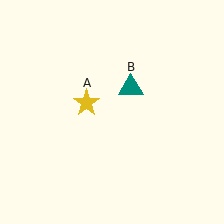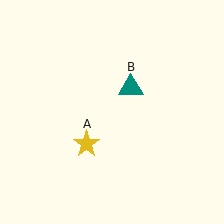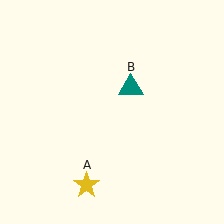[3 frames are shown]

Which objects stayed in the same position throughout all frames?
Teal triangle (object B) remained stationary.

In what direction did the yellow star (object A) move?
The yellow star (object A) moved down.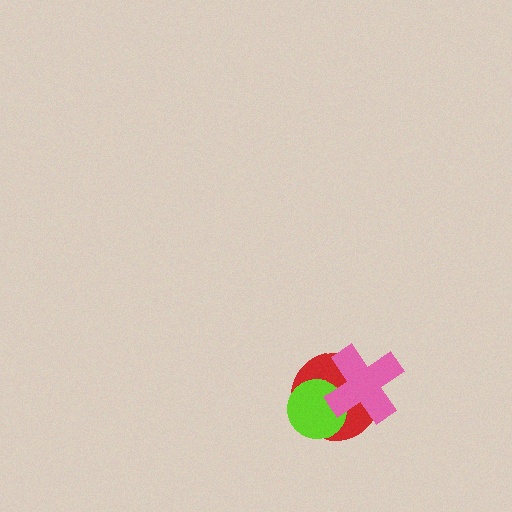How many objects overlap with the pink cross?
2 objects overlap with the pink cross.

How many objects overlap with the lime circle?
2 objects overlap with the lime circle.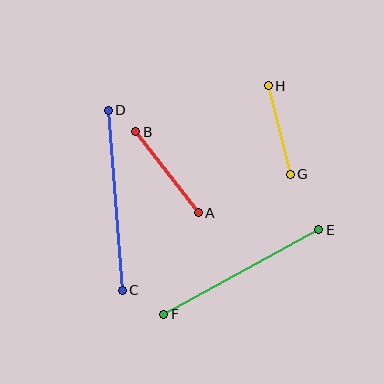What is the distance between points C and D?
The distance is approximately 180 pixels.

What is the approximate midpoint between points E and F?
The midpoint is at approximately (241, 272) pixels.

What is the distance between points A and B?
The distance is approximately 102 pixels.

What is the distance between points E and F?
The distance is approximately 176 pixels.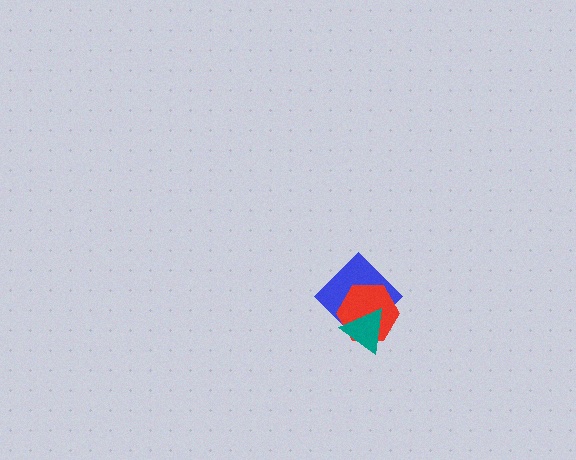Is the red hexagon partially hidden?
Yes, it is partially covered by another shape.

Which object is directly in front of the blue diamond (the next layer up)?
The red hexagon is directly in front of the blue diamond.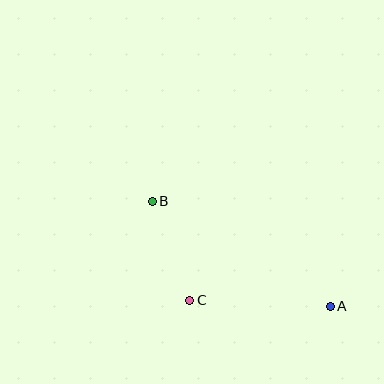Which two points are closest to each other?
Points B and C are closest to each other.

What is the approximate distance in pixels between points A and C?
The distance between A and C is approximately 141 pixels.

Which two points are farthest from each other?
Points A and B are farthest from each other.